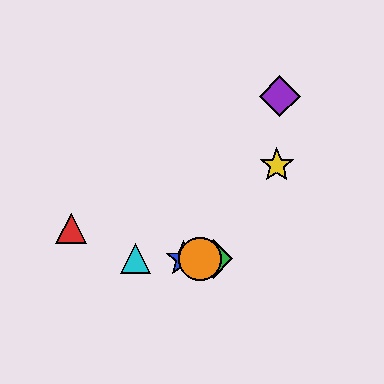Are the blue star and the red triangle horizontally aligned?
No, the blue star is at y≈259 and the red triangle is at y≈228.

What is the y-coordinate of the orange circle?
The orange circle is at y≈259.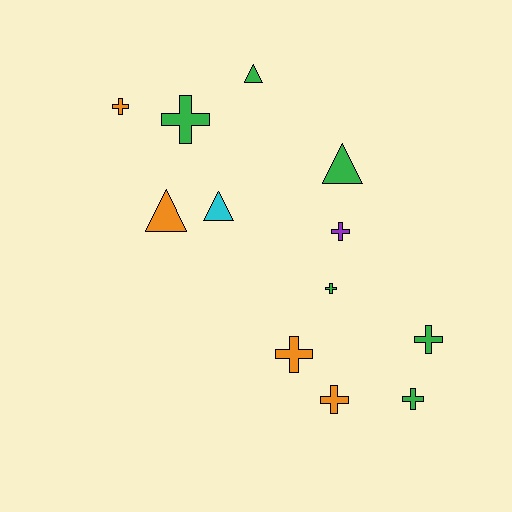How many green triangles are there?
There are 2 green triangles.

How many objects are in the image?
There are 12 objects.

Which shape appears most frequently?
Cross, with 8 objects.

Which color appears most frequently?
Green, with 6 objects.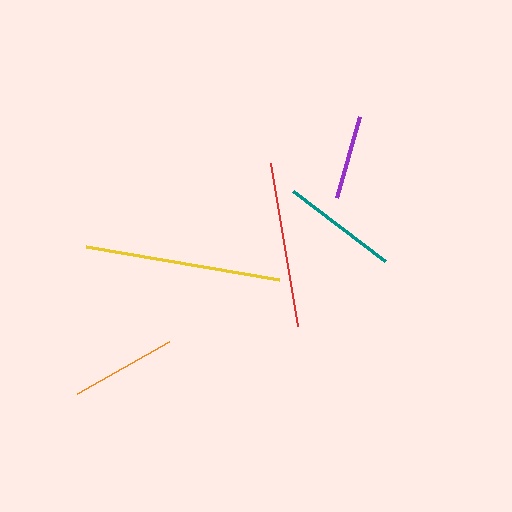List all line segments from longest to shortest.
From longest to shortest: yellow, red, teal, orange, purple.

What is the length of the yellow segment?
The yellow segment is approximately 195 pixels long.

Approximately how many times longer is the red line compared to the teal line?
The red line is approximately 1.4 times the length of the teal line.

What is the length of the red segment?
The red segment is approximately 165 pixels long.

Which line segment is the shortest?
The purple line is the shortest at approximately 84 pixels.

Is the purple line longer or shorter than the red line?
The red line is longer than the purple line.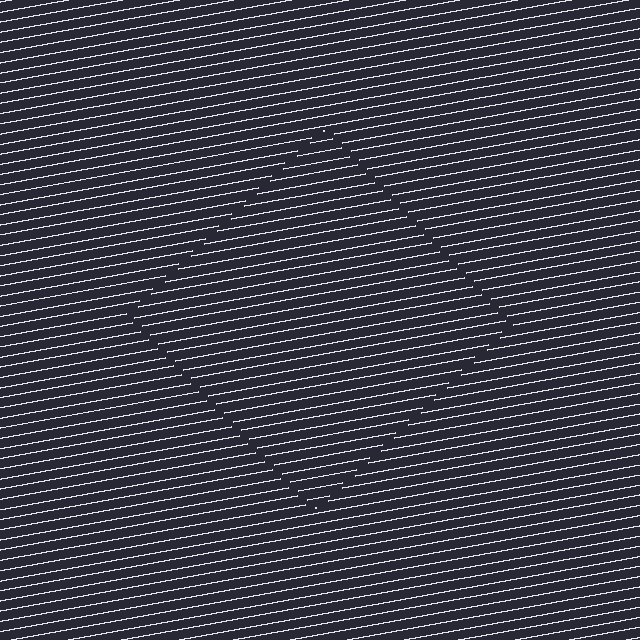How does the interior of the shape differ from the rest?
The interior of the shape contains the same grating, shifted by half a period — the contour is defined by the phase discontinuity where line-ends from the inner and outer gratings abut.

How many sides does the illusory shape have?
4 sides — the line-ends trace a square.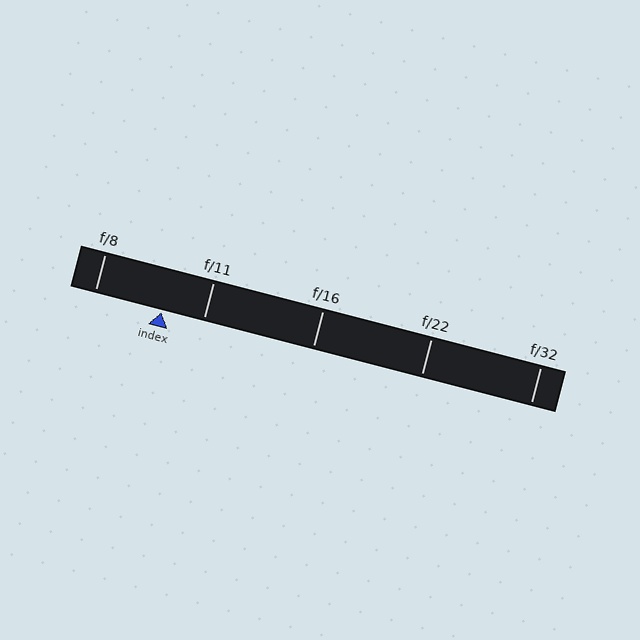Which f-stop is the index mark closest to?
The index mark is closest to f/11.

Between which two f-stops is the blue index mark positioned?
The index mark is between f/8 and f/11.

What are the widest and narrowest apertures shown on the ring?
The widest aperture shown is f/8 and the narrowest is f/32.